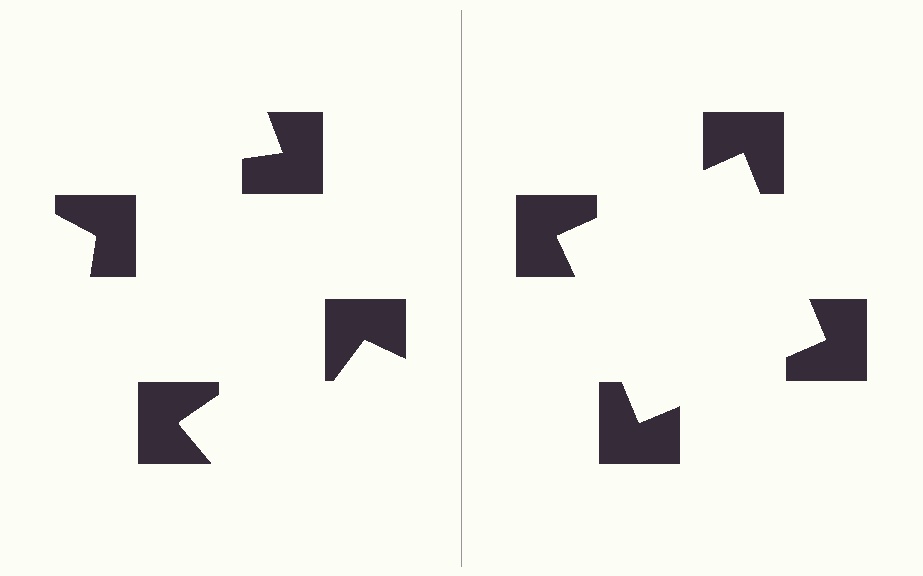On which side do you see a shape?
An illusory square appears on the right side. On the left side the wedge cuts are rotated, so no coherent shape forms.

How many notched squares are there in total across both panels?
8 — 4 on each side.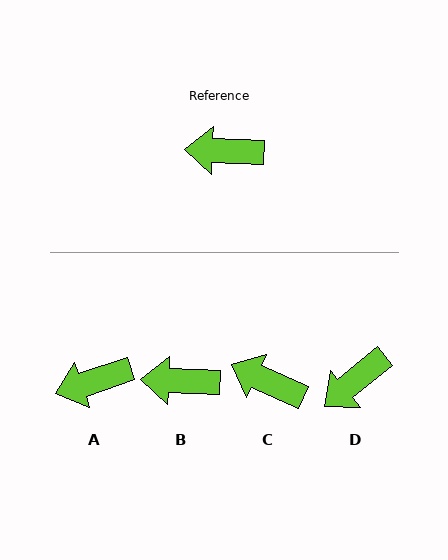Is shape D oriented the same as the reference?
No, it is off by about 42 degrees.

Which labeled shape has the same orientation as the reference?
B.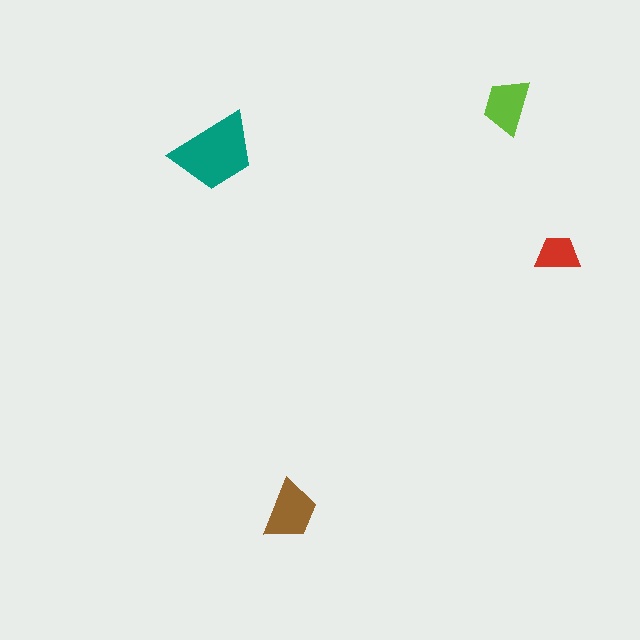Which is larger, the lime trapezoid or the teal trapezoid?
The teal one.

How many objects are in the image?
There are 4 objects in the image.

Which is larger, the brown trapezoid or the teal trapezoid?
The teal one.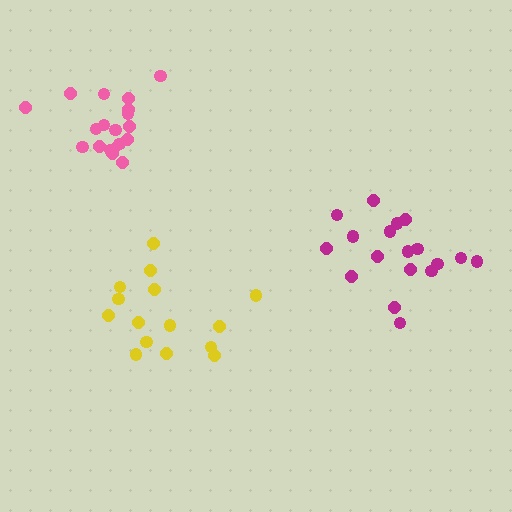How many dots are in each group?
Group 1: 15 dots, Group 2: 18 dots, Group 3: 19 dots (52 total).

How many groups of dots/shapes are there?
There are 3 groups.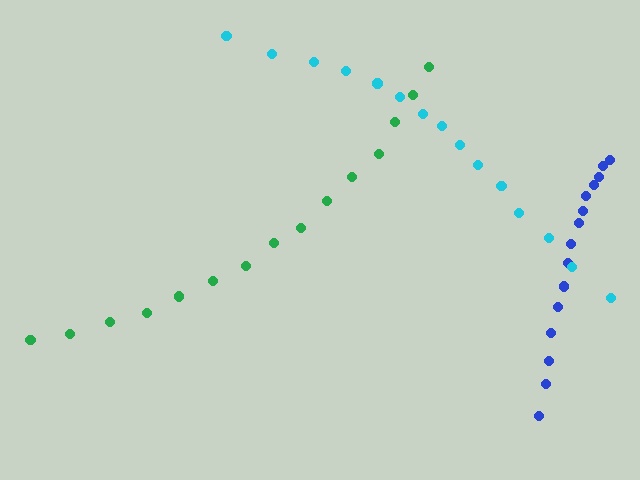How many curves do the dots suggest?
There are 3 distinct paths.